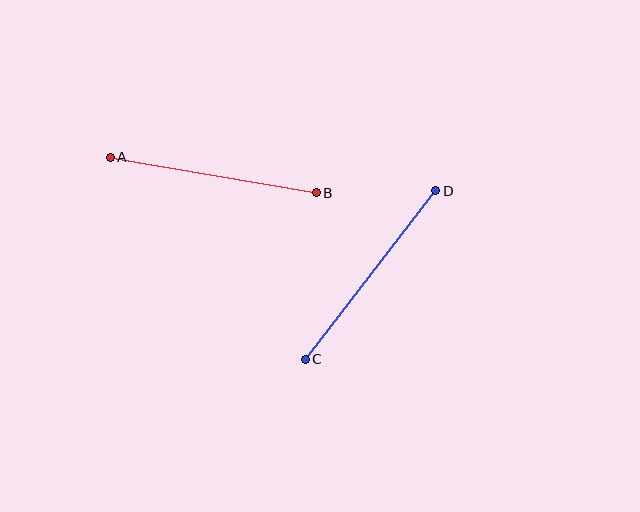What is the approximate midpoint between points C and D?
The midpoint is at approximately (370, 275) pixels.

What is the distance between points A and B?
The distance is approximately 209 pixels.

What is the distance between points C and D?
The distance is approximately 213 pixels.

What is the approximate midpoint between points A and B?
The midpoint is at approximately (213, 175) pixels.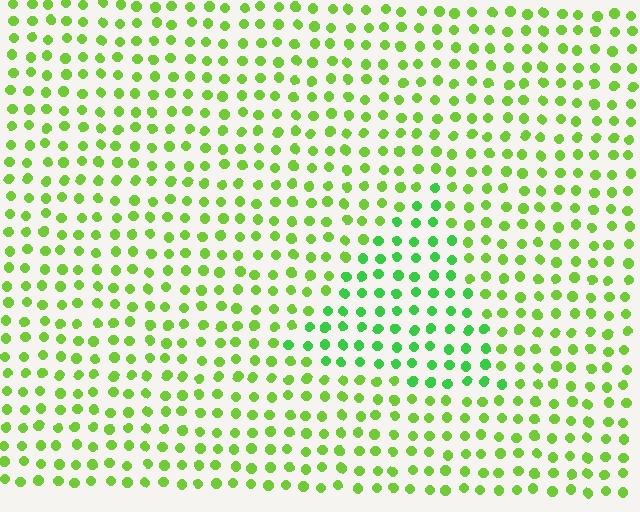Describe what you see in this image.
The image is filled with small lime elements in a uniform arrangement. A triangle-shaped region is visible where the elements are tinted to a slightly different hue, forming a subtle color boundary.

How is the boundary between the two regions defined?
The boundary is defined purely by a slight shift in hue (about 29 degrees). Spacing, size, and orientation are identical on both sides.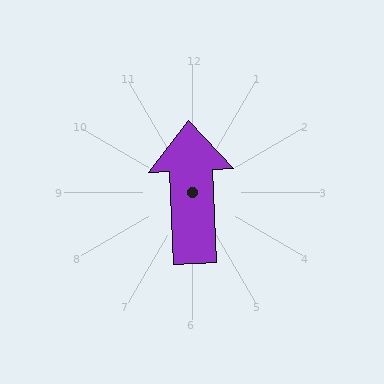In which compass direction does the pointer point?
North.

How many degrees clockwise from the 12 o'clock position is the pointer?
Approximately 357 degrees.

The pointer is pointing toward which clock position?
Roughly 12 o'clock.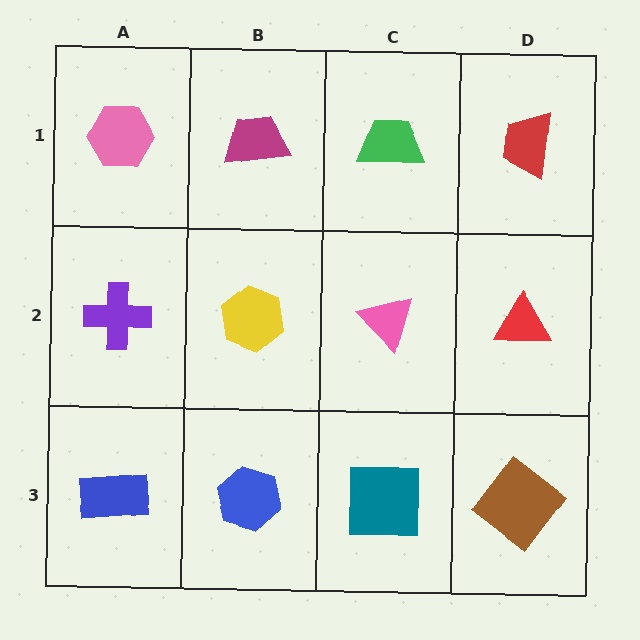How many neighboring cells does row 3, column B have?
3.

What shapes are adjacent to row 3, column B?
A yellow hexagon (row 2, column B), a blue rectangle (row 3, column A), a teal square (row 3, column C).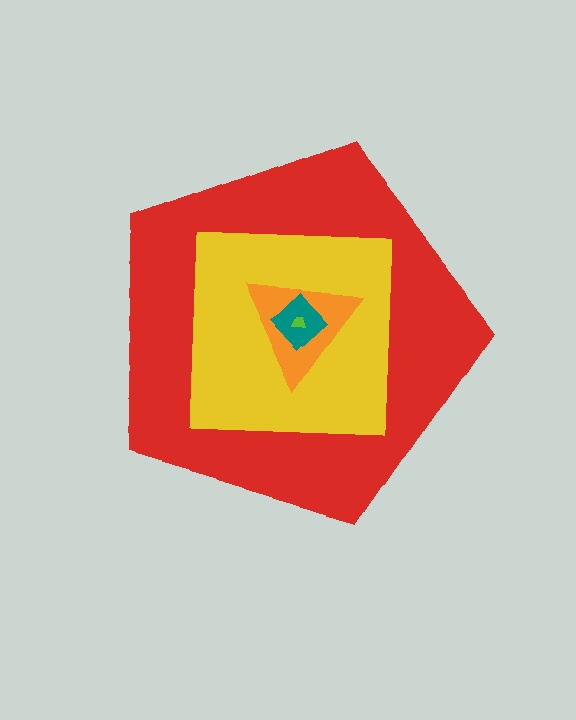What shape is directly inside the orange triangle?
The teal diamond.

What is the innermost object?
The lime trapezoid.